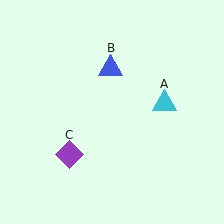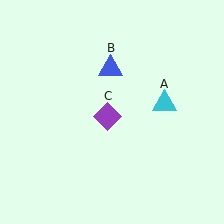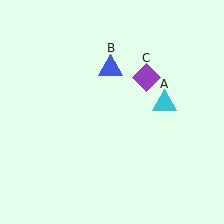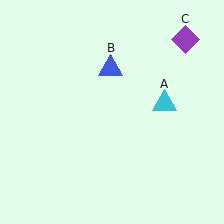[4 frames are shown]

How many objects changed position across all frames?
1 object changed position: purple diamond (object C).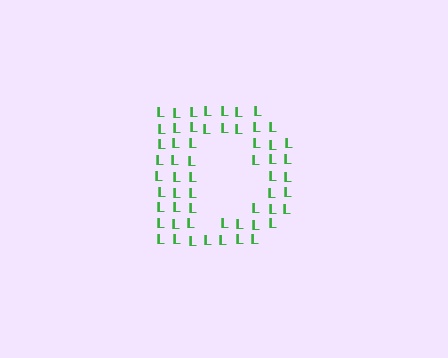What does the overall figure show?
The overall figure shows the letter D.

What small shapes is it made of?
It is made of small letter L's.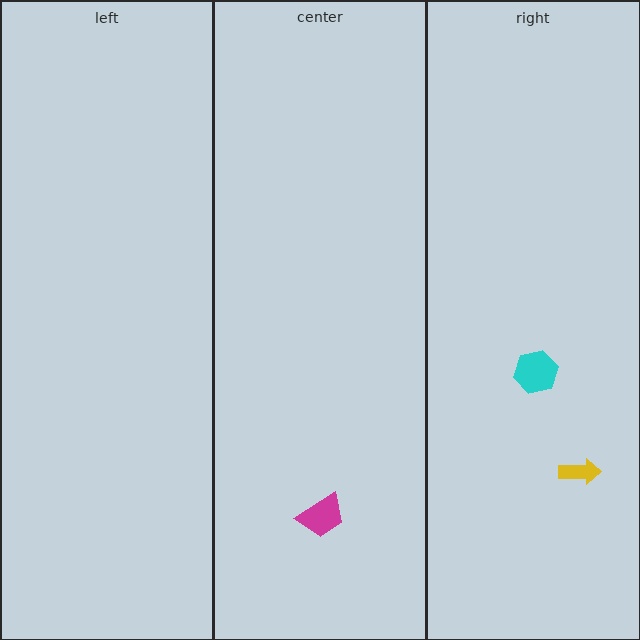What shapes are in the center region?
The magenta trapezoid.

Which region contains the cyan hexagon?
The right region.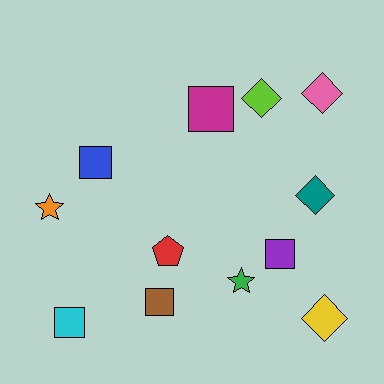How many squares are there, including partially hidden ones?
There are 5 squares.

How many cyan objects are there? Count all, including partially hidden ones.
There is 1 cyan object.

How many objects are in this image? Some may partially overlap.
There are 12 objects.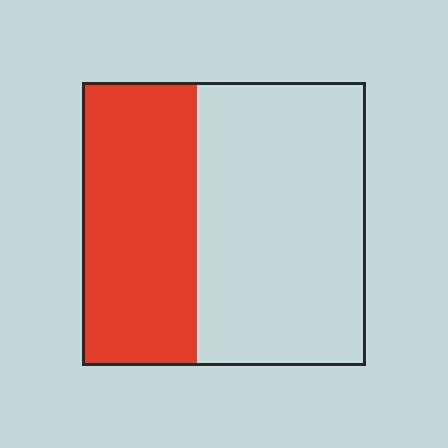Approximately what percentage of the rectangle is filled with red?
Approximately 40%.